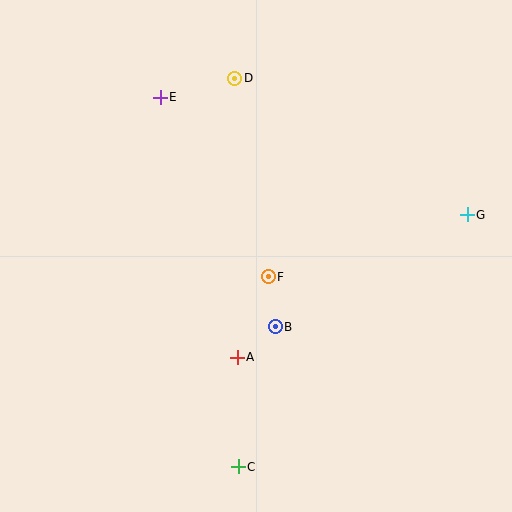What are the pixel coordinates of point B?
Point B is at (275, 327).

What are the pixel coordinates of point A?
Point A is at (237, 357).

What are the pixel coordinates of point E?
Point E is at (160, 97).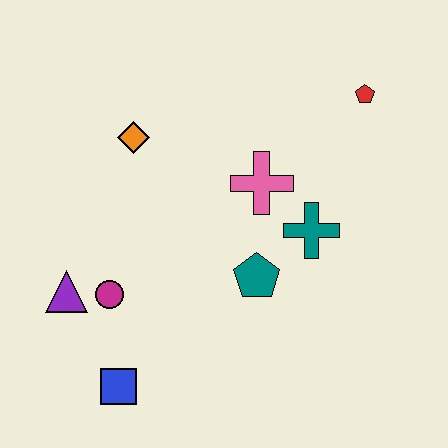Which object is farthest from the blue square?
The red pentagon is farthest from the blue square.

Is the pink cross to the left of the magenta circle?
No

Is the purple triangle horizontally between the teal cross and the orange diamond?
No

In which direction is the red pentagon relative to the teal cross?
The red pentagon is above the teal cross.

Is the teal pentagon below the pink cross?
Yes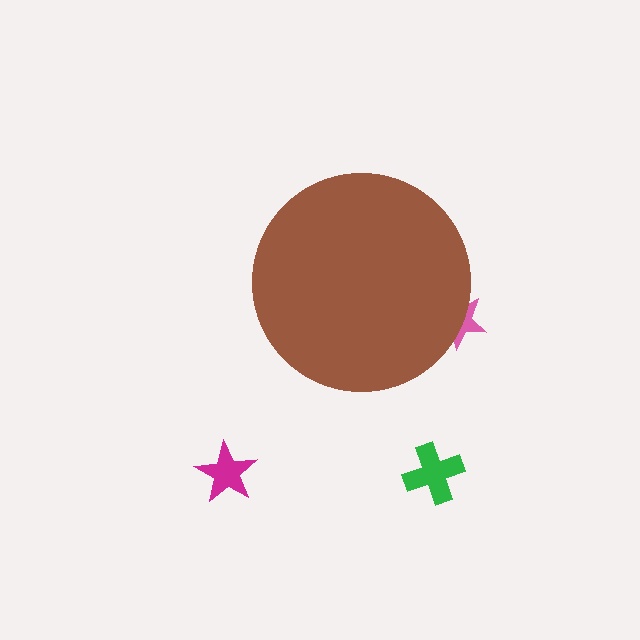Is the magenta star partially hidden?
No, the magenta star is fully visible.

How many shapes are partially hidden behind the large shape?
1 shape is partially hidden.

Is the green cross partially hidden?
No, the green cross is fully visible.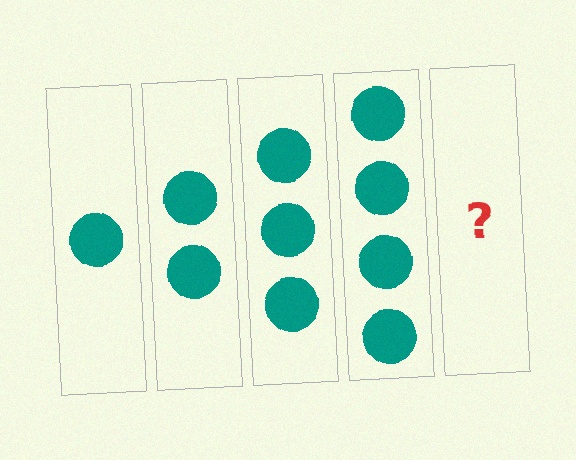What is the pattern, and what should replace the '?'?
The pattern is that each step adds one more circle. The '?' should be 5 circles.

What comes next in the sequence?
The next element should be 5 circles.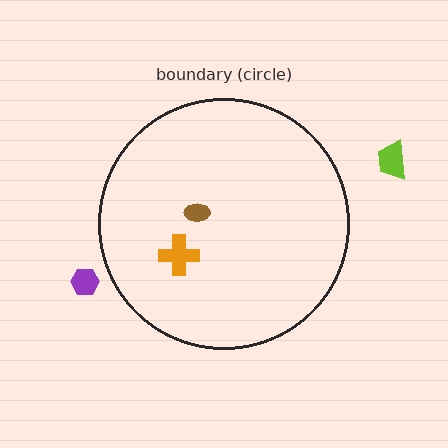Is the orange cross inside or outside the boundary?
Inside.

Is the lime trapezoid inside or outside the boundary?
Outside.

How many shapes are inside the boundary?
2 inside, 2 outside.